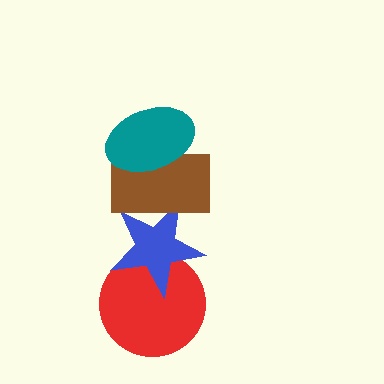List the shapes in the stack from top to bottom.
From top to bottom: the teal ellipse, the brown rectangle, the blue star, the red circle.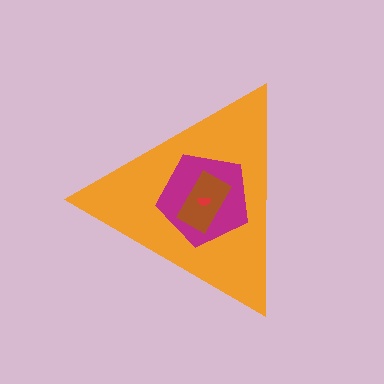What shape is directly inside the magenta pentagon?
The brown rectangle.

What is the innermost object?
The red semicircle.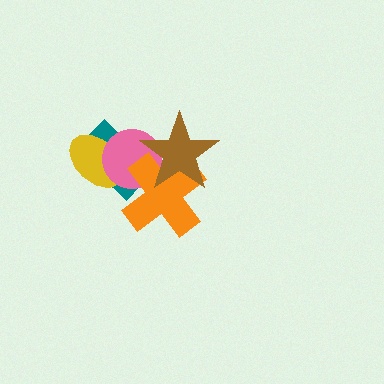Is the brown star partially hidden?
No, no other shape covers it.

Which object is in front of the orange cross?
The brown star is in front of the orange cross.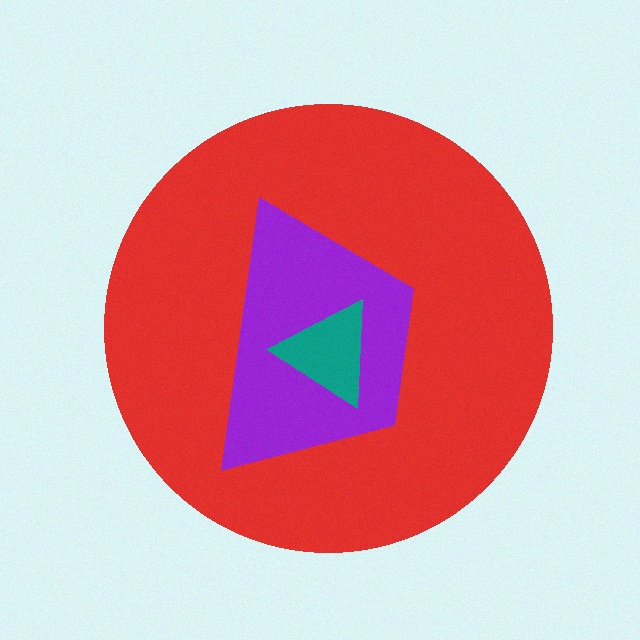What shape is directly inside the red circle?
The purple trapezoid.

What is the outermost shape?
The red circle.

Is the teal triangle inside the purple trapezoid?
Yes.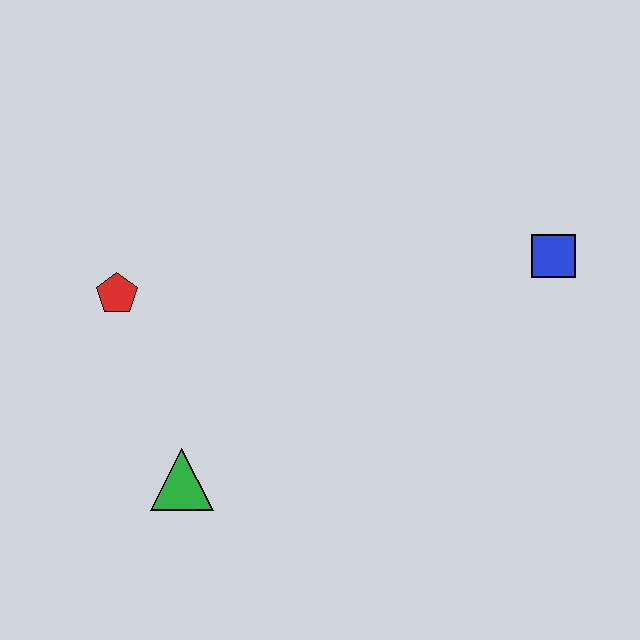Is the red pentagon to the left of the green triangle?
Yes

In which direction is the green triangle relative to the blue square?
The green triangle is to the left of the blue square.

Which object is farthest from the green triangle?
The blue square is farthest from the green triangle.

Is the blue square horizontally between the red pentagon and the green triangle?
No